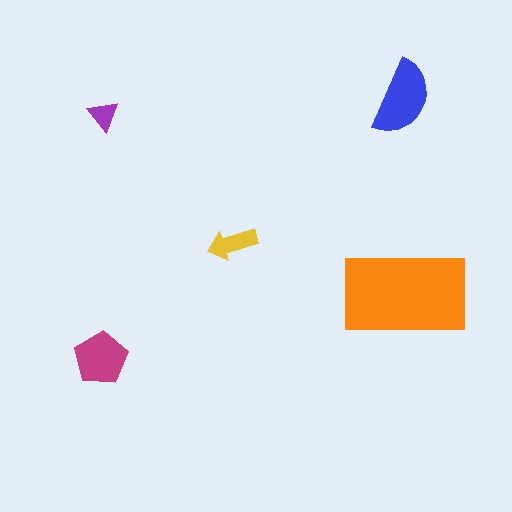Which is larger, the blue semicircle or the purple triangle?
The blue semicircle.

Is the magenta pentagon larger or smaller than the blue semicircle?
Smaller.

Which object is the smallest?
The purple triangle.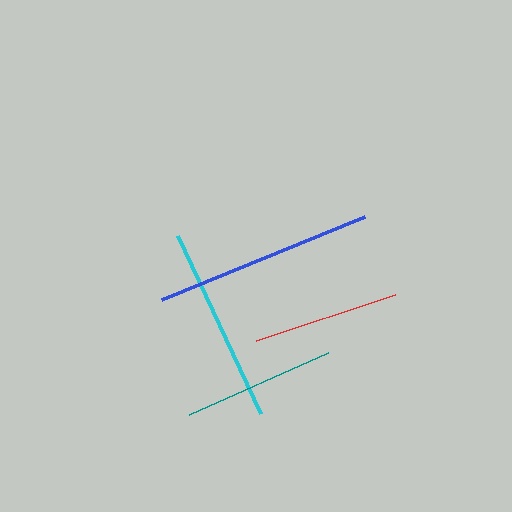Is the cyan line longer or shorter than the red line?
The cyan line is longer than the red line.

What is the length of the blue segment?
The blue segment is approximately 219 pixels long.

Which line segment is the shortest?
The red line is the shortest at approximately 146 pixels.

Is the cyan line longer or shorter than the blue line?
The blue line is longer than the cyan line.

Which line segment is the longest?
The blue line is the longest at approximately 219 pixels.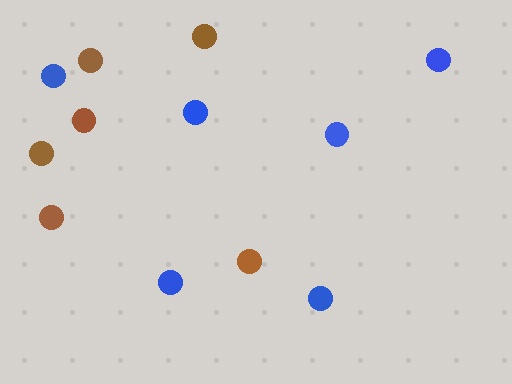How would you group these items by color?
There are 2 groups: one group of brown circles (6) and one group of blue circles (6).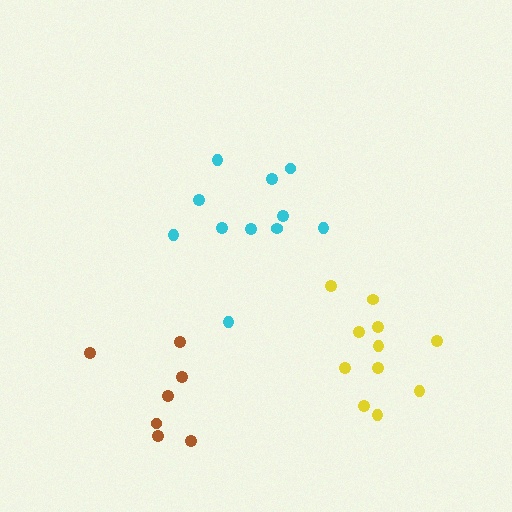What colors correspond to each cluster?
The clusters are colored: cyan, brown, yellow.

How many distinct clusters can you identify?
There are 3 distinct clusters.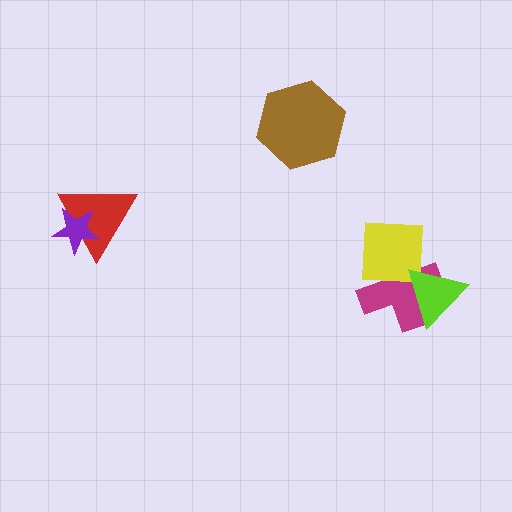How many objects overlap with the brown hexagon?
0 objects overlap with the brown hexagon.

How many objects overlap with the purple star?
1 object overlaps with the purple star.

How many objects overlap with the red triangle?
1 object overlaps with the red triangle.